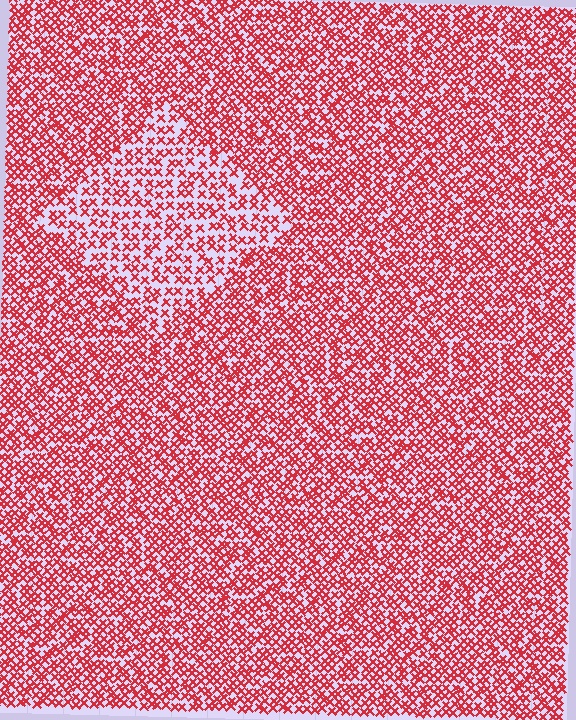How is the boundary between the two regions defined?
The boundary is defined by a change in element density (approximately 1.7x ratio). All elements are the same color, size, and shape.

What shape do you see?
I see a diamond.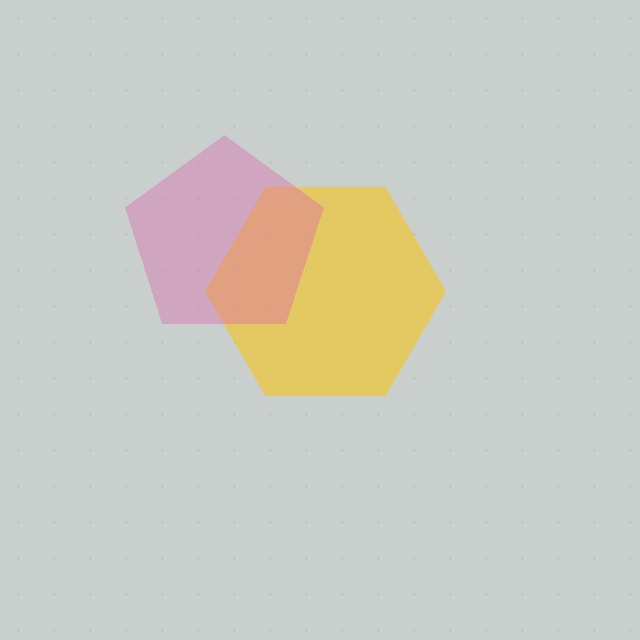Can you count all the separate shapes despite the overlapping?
Yes, there are 2 separate shapes.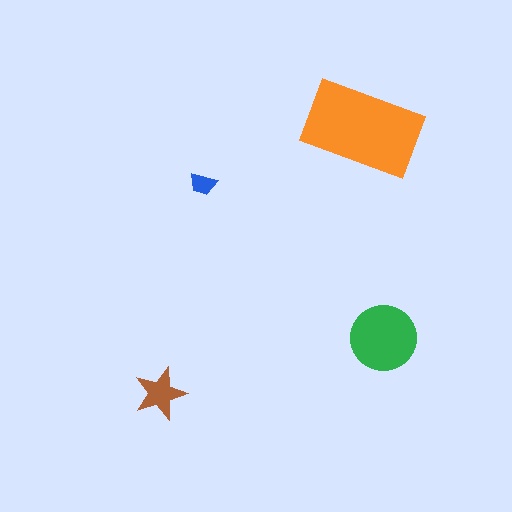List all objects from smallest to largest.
The blue trapezoid, the brown star, the green circle, the orange rectangle.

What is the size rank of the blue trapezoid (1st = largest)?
4th.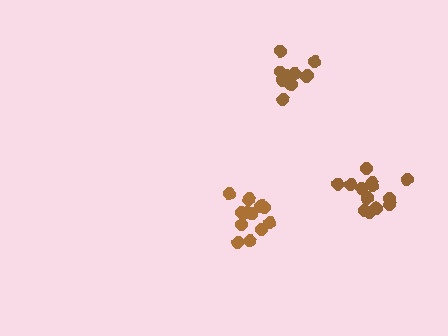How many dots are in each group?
Group 1: 13 dots, Group 2: 13 dots, Group 3: 10 dots (36 total).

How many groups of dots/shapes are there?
There are 3 groups.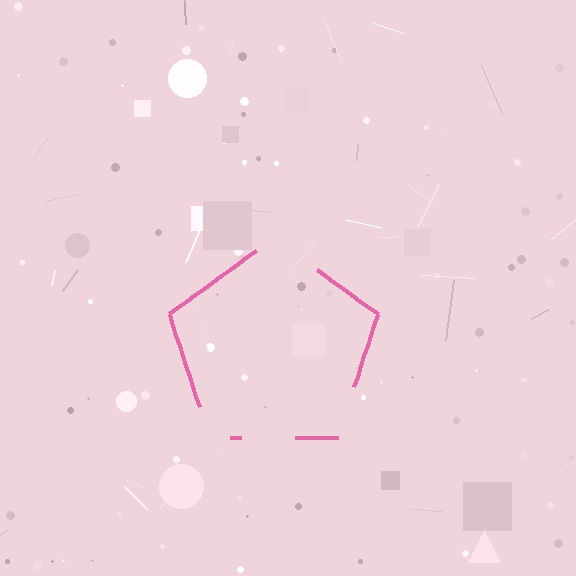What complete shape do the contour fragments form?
The contour fragments form a pentagon.